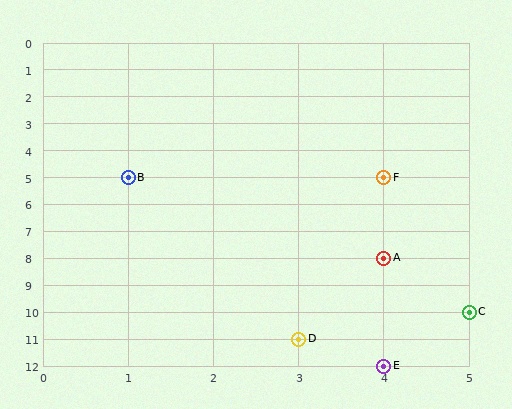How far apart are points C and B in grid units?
Points C and B are 4 columns and 5 rows apart (about 6.4 grid units diagonally).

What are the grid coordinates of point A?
Point A is at grid coordinates (4, 8).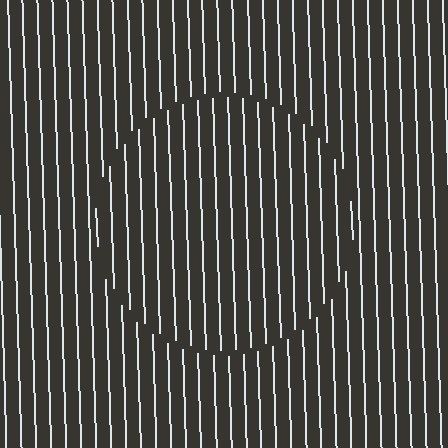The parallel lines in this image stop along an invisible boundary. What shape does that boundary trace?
An illusory circle. The interior of the shape contains the same grating, shifted by half a period — the contour is defined by the phase discontinuity where line-ends from the inner and outer gratings abut.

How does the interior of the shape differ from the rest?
The interior of the shape contains the same grating, shifted by half a period — the contour is defined by the phase discontinuity where line-ends from the inner and outer gratings abut.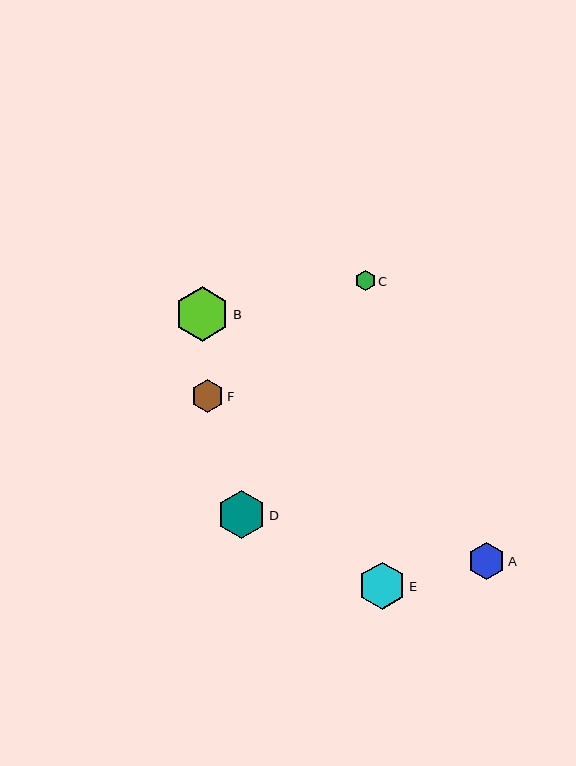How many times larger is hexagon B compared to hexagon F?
Hexagon B is approximately 1.7 times the size of hexagon F.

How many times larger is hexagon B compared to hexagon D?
Hexagon B is approximately 1.1 times the size of hexagon D.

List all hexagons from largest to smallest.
From largest to smallest: B, D, E, A, F, C.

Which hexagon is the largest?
Hexagon B is the largest with a size of approximately 55 pixels.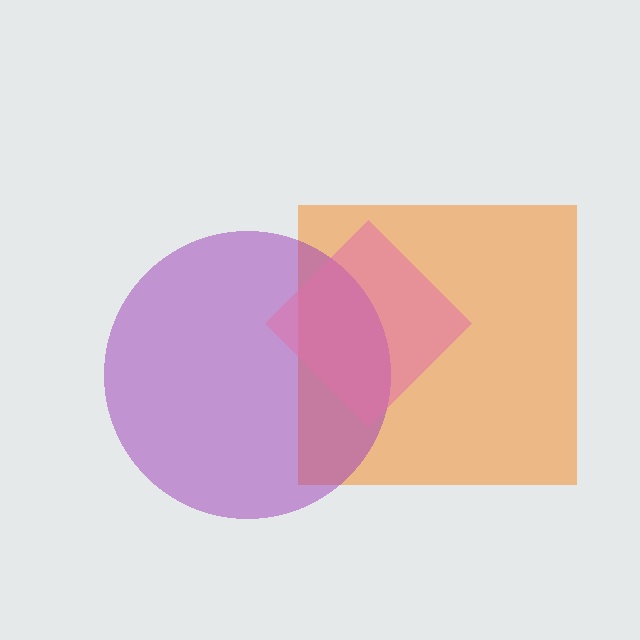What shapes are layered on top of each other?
The layered shapes are: an orange square, a purple circle, a pink diamond.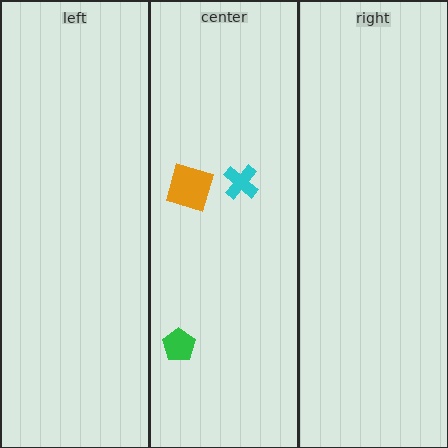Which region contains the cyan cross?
The center region.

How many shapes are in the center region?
3.